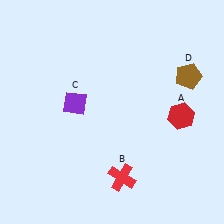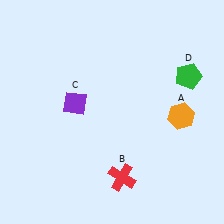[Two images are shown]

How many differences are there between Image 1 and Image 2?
There are 2 differences between the two images.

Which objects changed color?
A changed from red to orange. D changed from brown to green.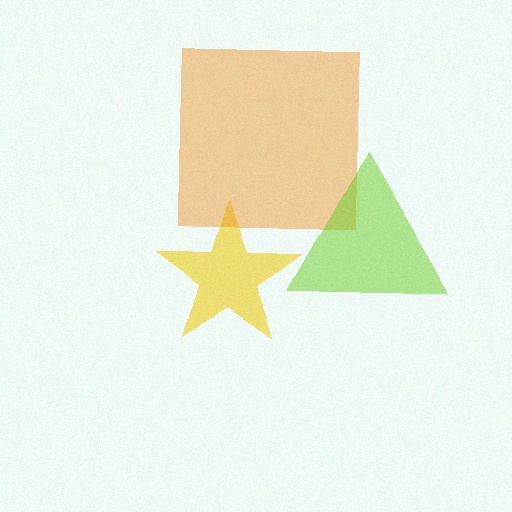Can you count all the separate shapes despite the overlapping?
Yes, there are 3 separate shapes.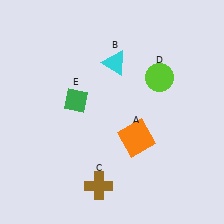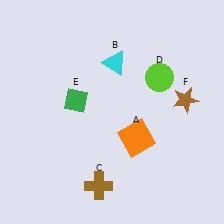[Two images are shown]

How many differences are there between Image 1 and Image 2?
There is 1 difference between the two images.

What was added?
A brown star (F) was added in Image 2.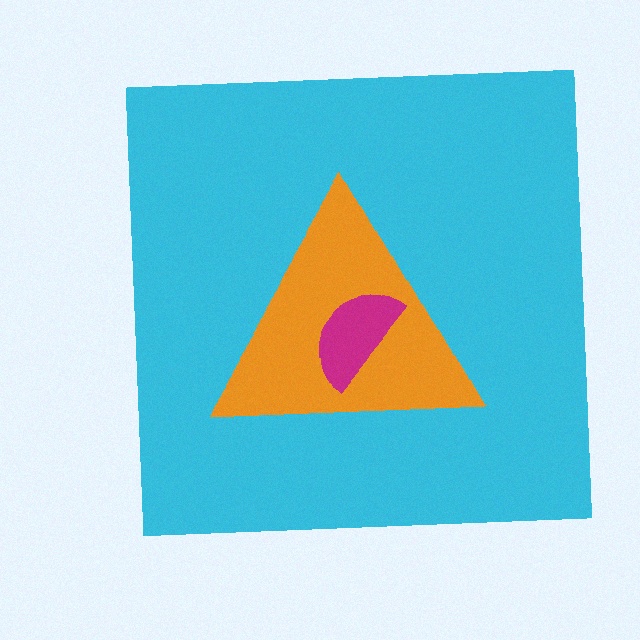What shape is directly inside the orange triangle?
The magenta semicircle.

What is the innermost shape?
The magenta semicircle.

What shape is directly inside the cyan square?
The orange triangle.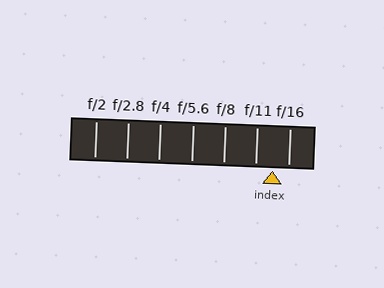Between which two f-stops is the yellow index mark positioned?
The index mark is between f/11 and f/16.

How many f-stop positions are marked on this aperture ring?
There are 7 f-stop positions marked.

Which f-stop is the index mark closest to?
The index mark is closest to f/16.